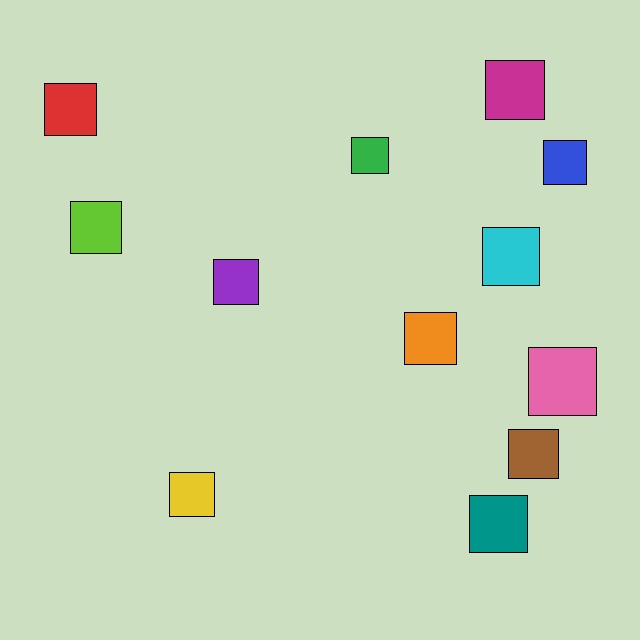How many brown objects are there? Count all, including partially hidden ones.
There is 1 brown object.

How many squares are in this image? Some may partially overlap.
There are 12 squares.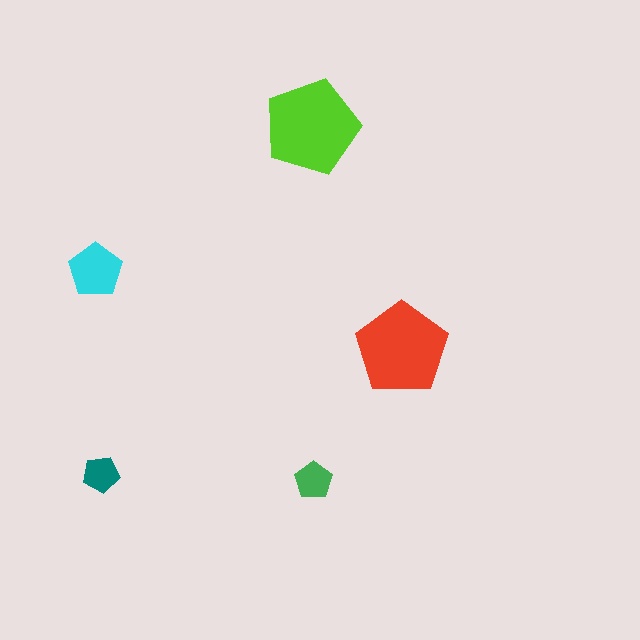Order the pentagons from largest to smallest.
the lime one, the red one, the cyan one, the green one, the teal one.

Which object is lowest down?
The green pentagon is bottommost.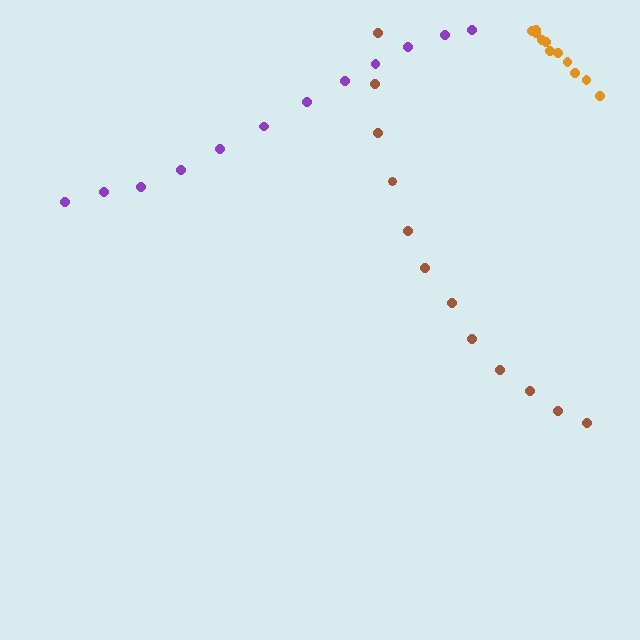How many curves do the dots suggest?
There are 3 distinct paths.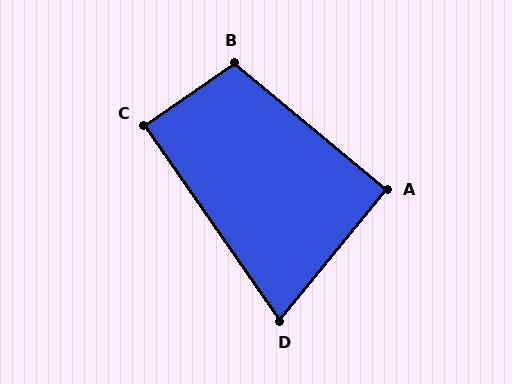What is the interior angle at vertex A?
Approximately 91 degrees (approximately right).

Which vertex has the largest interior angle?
B, at approximately 106 degrees.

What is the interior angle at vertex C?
Approximately 89 degrees (approximately right).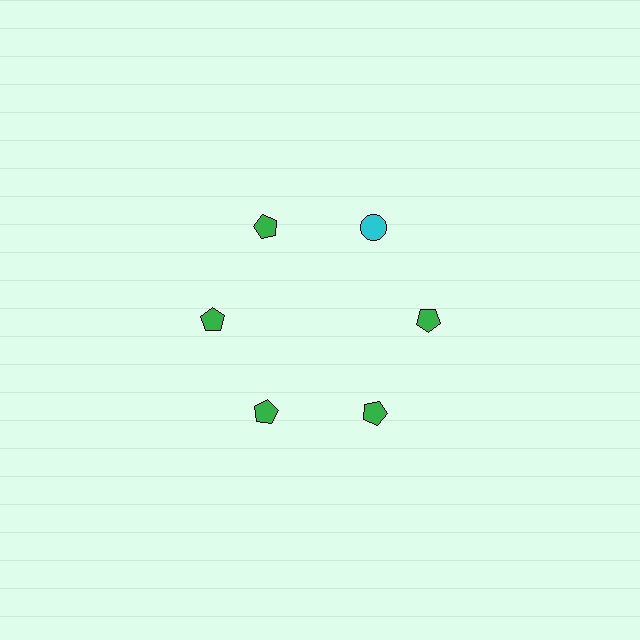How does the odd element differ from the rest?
It differs in both color (cyan instead of green) and shape (circle instead of pentagon).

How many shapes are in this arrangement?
There are 6 shapes arranged in a ring pattern.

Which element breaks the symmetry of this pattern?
The cyan circle at roughly the 1 o'clock position breaks the symmetry. All other shapes are green pentagons.